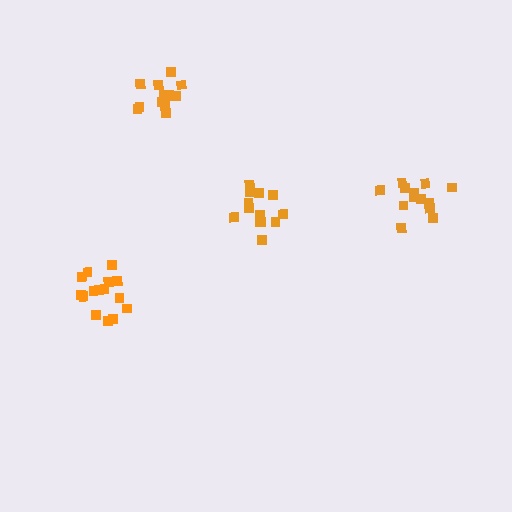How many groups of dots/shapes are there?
There are 4 groups.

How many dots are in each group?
Group 1: 13 dots, Group 2: 15 dots, Group 3: 14 dots, Group 4: 13 dots (55 total).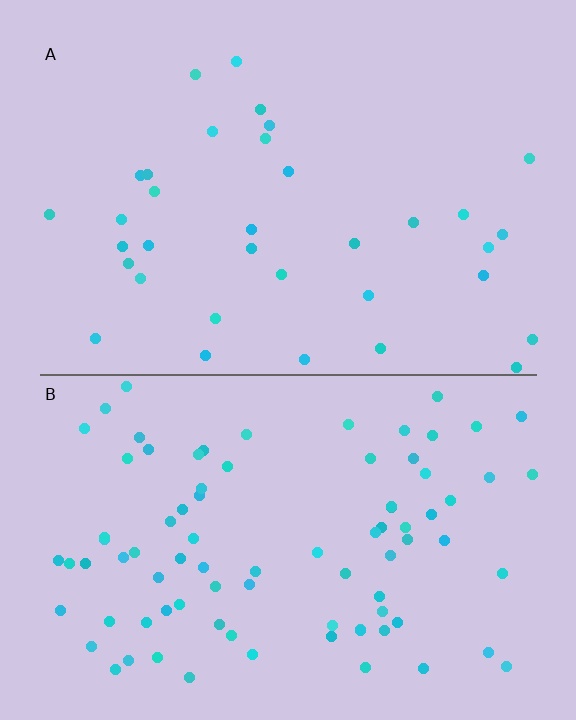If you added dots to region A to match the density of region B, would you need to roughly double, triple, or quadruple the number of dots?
Approximately double.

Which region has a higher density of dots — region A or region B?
B (the bottom).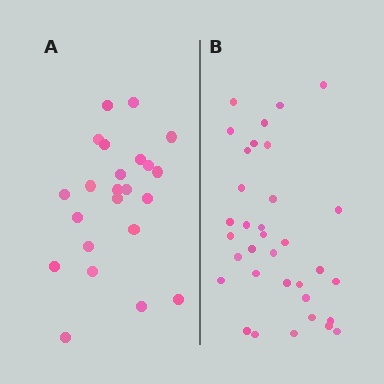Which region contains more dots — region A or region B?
Region B (the right region) has more dots.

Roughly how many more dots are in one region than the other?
Region B has roughly 12 or so more dots than region A.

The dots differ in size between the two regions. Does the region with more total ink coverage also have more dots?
No. Region A has more total ink coverage because its dots are larger, but region B actually contains more individual dots. Total area can be misleading — the number of items is what matters here.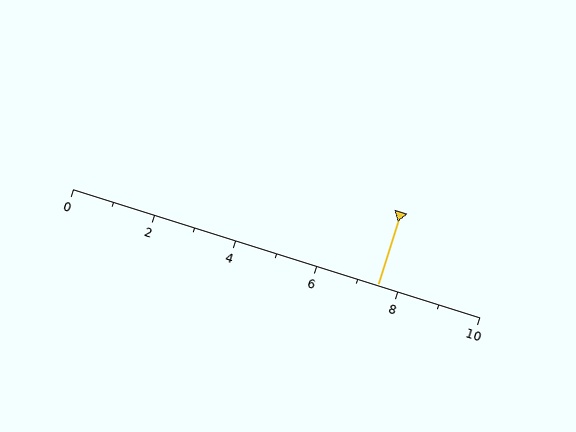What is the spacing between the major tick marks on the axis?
The major ticks are spaced 2 apart.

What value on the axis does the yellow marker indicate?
The marker indicates approximately 7.5.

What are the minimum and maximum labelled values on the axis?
The axis runs from 0 to 10.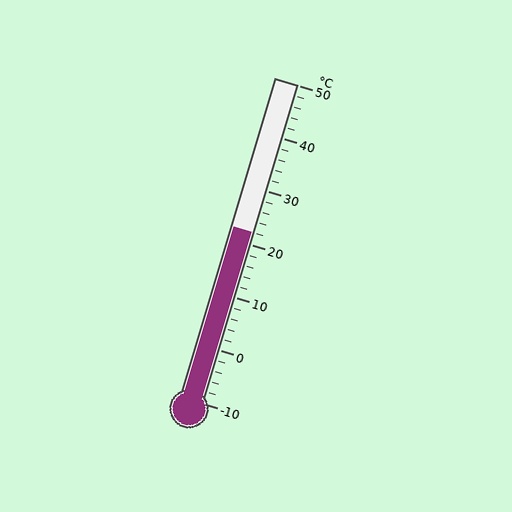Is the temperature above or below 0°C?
The temperature is above 0°C.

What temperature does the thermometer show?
The thermometer shows approximately 22°C.